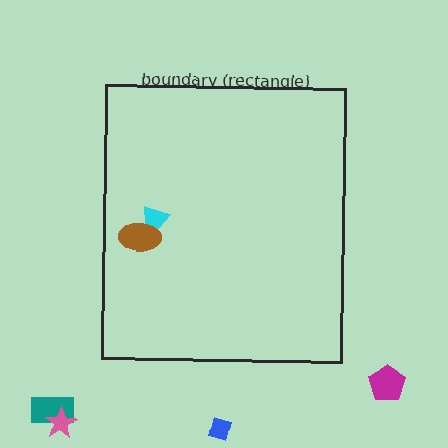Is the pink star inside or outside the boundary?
Outside.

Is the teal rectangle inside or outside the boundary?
Outside.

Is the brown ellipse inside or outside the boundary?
Inside.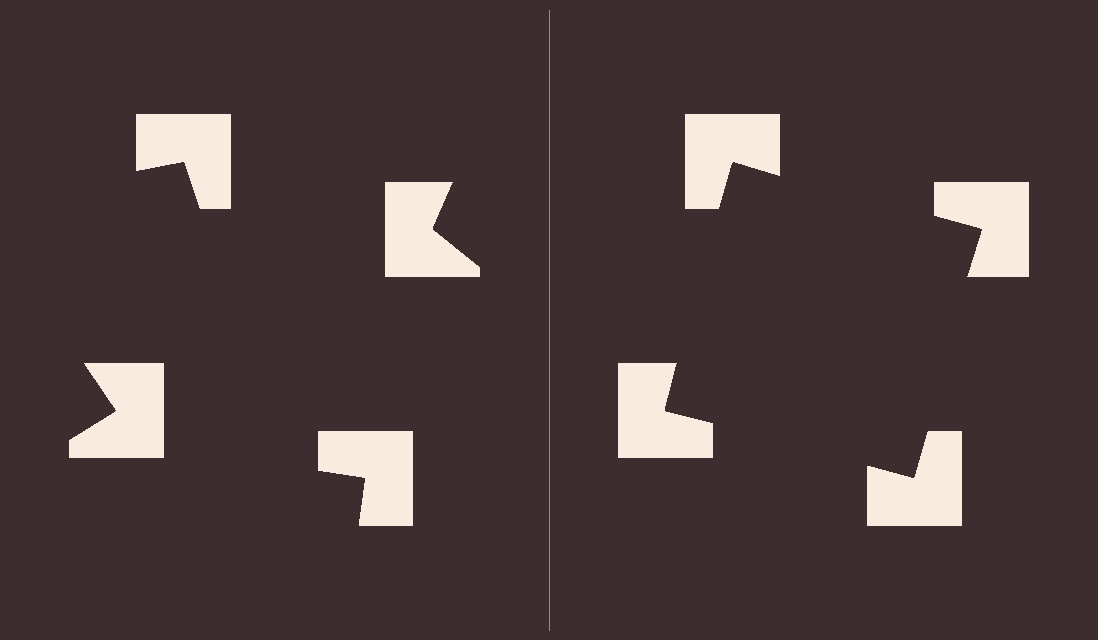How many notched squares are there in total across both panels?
8 — 4 on each side.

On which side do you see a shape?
An illusory square appears on the right side. On the left side the wedge cuts are rotated, so no coherent shape forms.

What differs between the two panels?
The notched squares are positioned identically on both sides; only the wedge orientations differ. On the right they align to a square; on the left they are misaligned.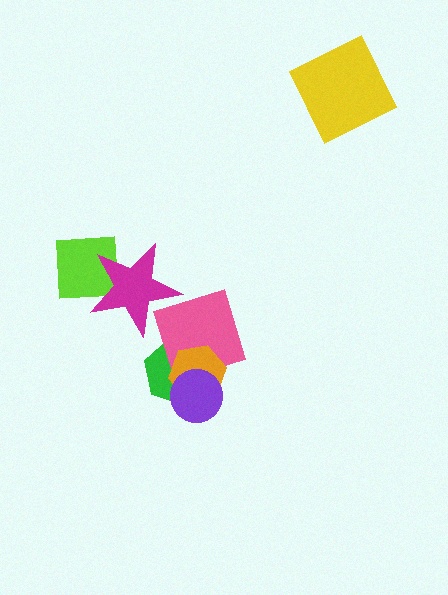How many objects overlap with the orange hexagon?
3 objects overlap with the orange hexagon.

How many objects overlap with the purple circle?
2 objects overlap with the purple circle.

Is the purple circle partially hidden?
No, no other shape covers it.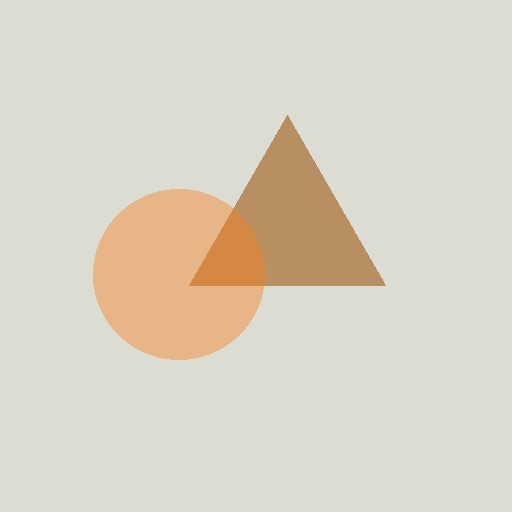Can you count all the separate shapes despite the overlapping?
Yes, there are 2 separate shapes.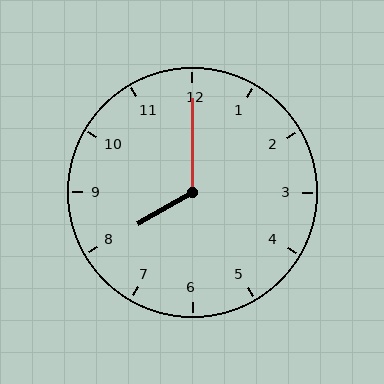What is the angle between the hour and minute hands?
Approximately 120 degrees.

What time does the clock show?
8:00.